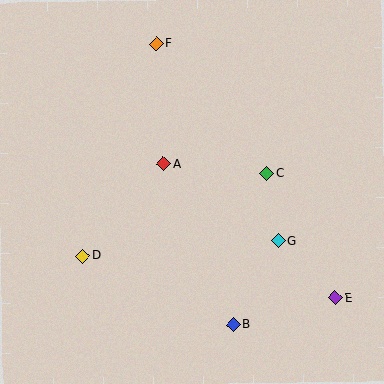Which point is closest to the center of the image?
Point A at (164, 164) is closest to the center.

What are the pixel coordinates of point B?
Point B is at (233, 324).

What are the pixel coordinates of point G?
Point G is at (278, 240).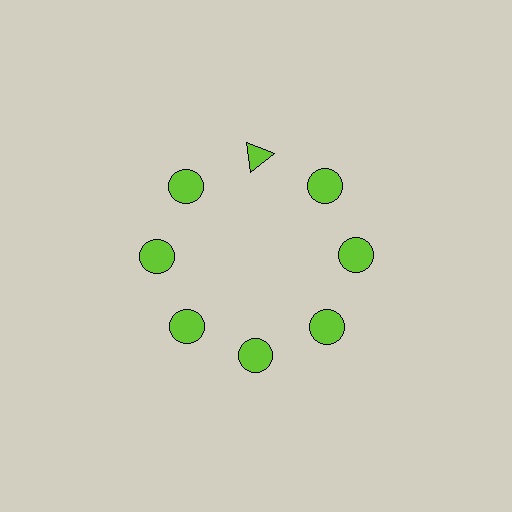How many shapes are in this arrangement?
There are 8 shapes arranged in a ring pattern.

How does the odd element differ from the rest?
It has a different shape: triangle instead of circle.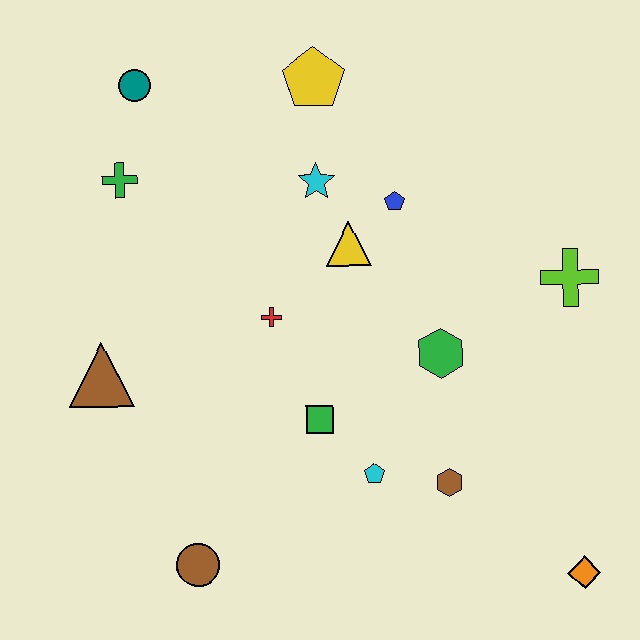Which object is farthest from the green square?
The teal circle is farthest from the green square.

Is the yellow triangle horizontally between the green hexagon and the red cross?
Yes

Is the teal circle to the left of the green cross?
No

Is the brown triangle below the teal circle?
Yes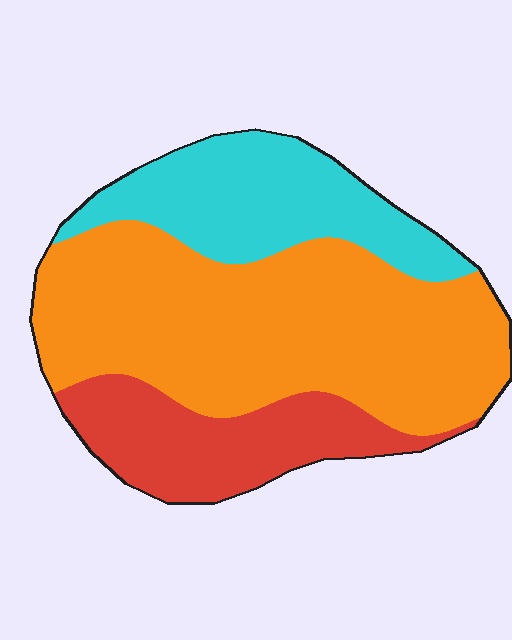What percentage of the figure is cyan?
Cyan covers roughly 25% of the figure.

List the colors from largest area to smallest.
From largest to smallest: orange, cyan, red.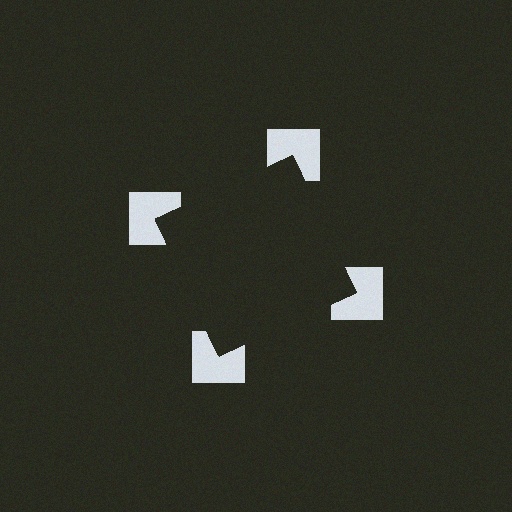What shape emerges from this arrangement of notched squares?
An illusory square — its edges are inferred from the aligned wedge cuts in the notched squares, not physically drawn.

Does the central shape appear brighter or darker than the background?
It typically appears slightly darker than the background, even though no actual brightness change is drawn.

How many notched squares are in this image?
There are 4 — one at each vertex of the illusory square.